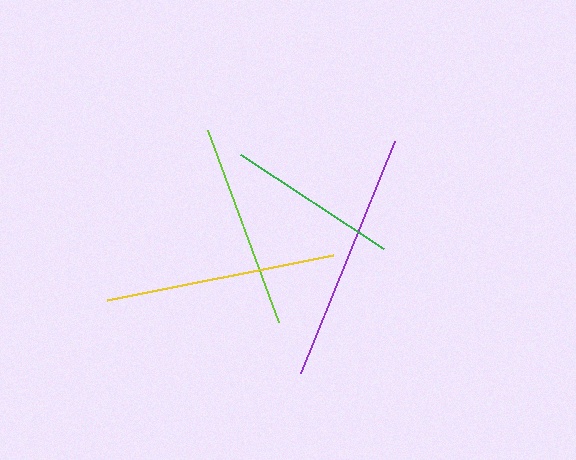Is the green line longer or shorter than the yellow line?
The yellow line is longer than the green line.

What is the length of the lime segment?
The lime segment is approximately 204 pixels long.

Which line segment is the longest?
The purple line is the longest at approximately 250 pixels.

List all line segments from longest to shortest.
From longest to shortest: purple, yellow, lime, green.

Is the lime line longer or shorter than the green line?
The lime line is longer than the green line.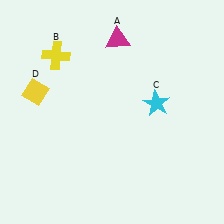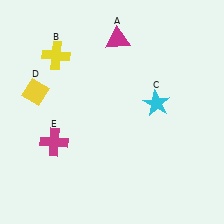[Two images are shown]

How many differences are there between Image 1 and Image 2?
There is 1 difference between the two images.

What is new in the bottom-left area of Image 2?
A magenta cross (E) was added in the bottom-left area of Image 2.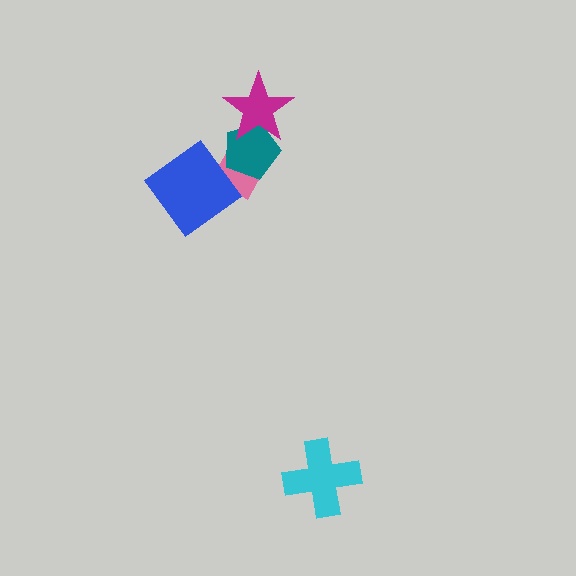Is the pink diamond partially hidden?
Yes, it is partially covered by another shape.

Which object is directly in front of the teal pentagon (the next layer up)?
The blue diamond is directly in front of the teal pentagon.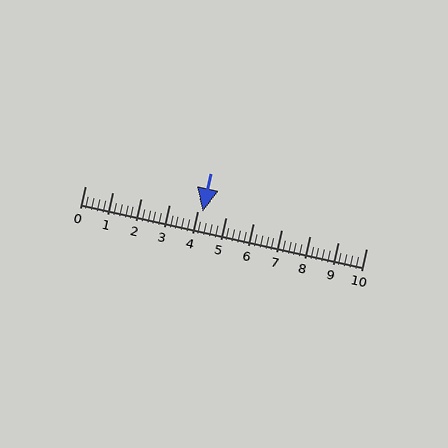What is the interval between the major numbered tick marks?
The major tick marks are spaced 1 units apart.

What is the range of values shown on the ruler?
The ruler shows values from 0 to 10.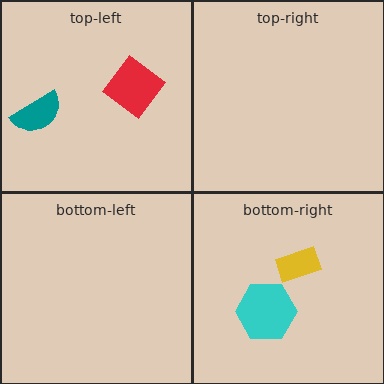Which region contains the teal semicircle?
The top-left region.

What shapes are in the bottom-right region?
The cyan hexagon, the yellow rectangle.